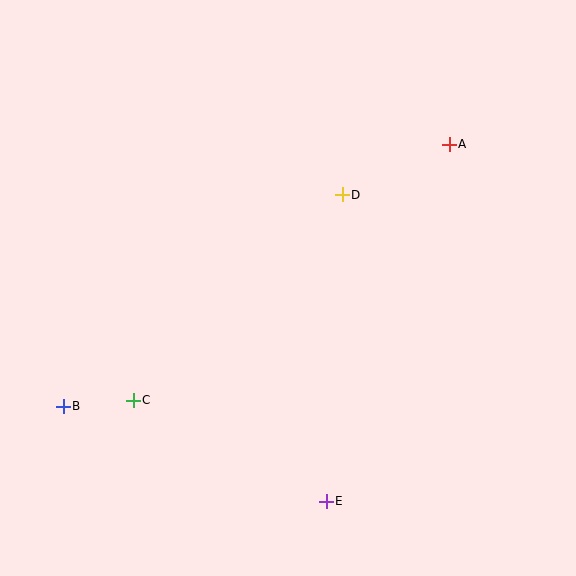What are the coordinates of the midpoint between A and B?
The midpoint between A and B is at (256, 275).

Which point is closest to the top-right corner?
Point A is closest to the top-right corner.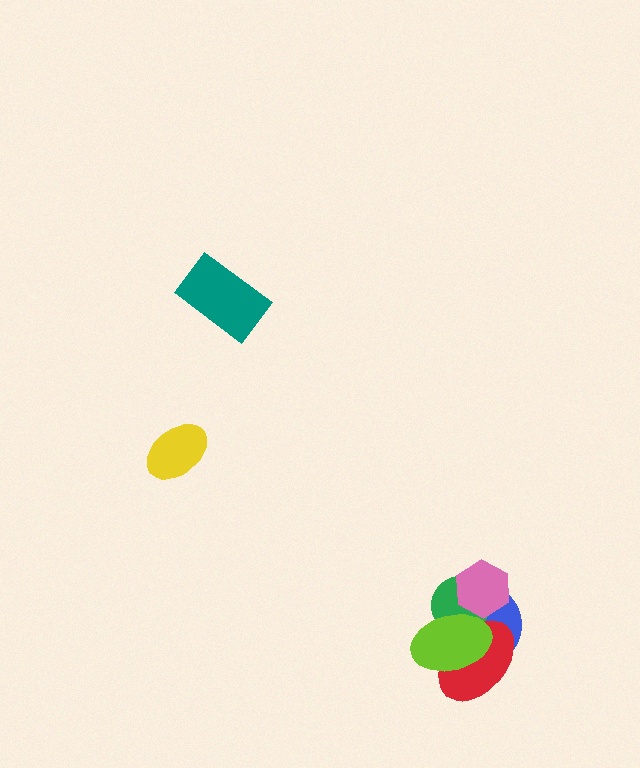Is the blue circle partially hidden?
Yes, it is partially covered by another shape.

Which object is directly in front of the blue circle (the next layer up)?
The green circle is directly in front of the blue circle.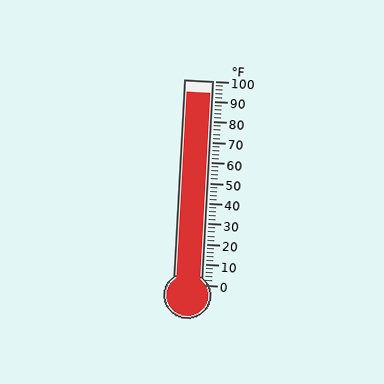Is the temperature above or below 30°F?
The temperature is above 30°F.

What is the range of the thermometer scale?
The thermometer scale ranges from 0°F to 100°F.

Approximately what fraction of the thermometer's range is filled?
The thermometer is filled to approximately 95% of its range.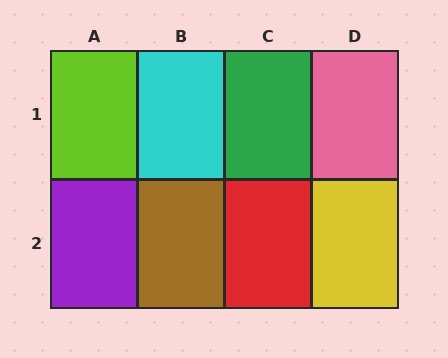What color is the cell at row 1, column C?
Green.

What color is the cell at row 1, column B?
Cyan.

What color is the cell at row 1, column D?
Pink.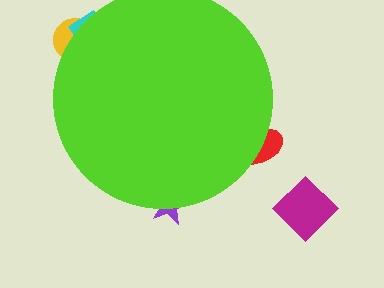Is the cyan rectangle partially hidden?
Yes, the cyan rectangle is partially hidden behind the lime circle.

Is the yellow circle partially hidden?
Yes, the yellow circle is partially hidden behind the lime circle.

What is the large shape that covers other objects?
A lime circle.